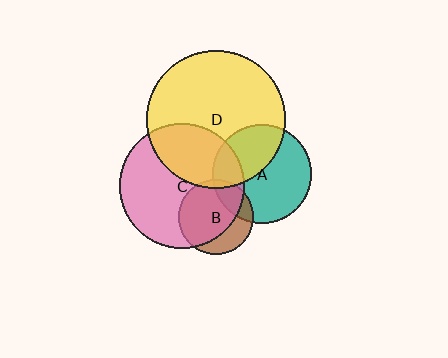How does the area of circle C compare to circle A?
Approximately 1.6 times.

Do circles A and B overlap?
Yes.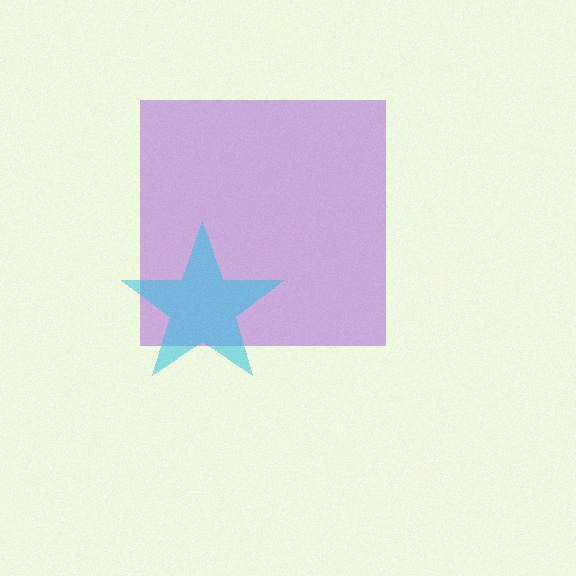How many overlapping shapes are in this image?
There are 2 overlapping shapes in the image.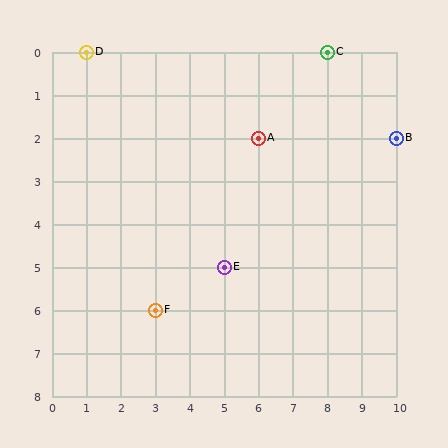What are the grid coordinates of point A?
Point A is at grid coordinates (6, 2).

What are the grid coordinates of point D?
Point D is at grid coordinates (1, 0).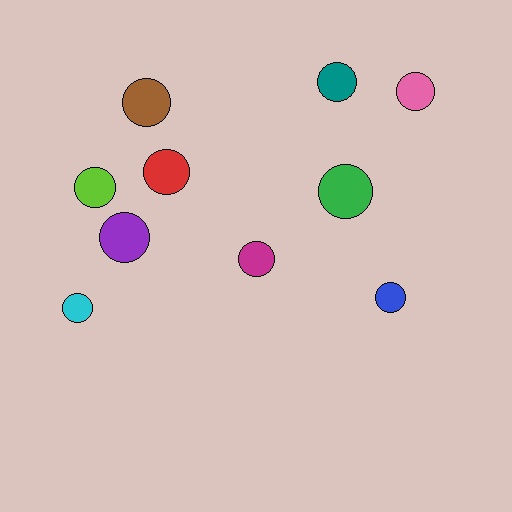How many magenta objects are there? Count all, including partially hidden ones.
There is 1 magenta object.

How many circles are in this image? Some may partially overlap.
There are 10 circles.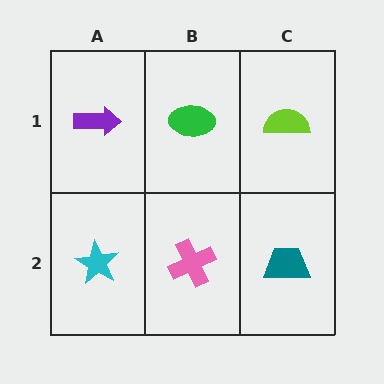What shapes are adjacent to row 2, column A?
A purple arrow (row 1, column A), a pink cross (row 2, column B).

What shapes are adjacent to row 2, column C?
A lime semicircle (row 1, column C), a pink cross (row 2, column B).